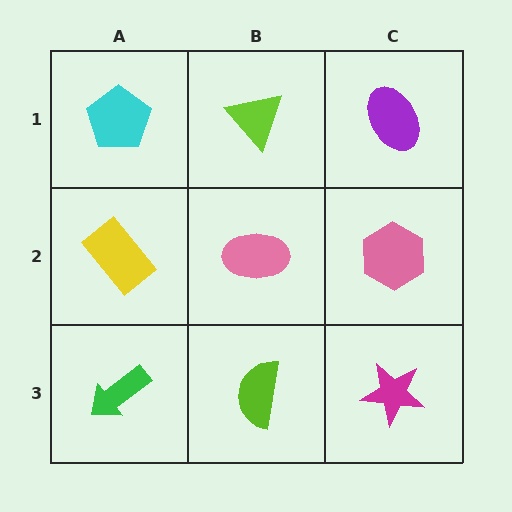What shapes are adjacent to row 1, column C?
A pink hexagon (row 2, column C), a lime triangle (row 1, column B).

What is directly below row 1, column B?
A pink ellipse.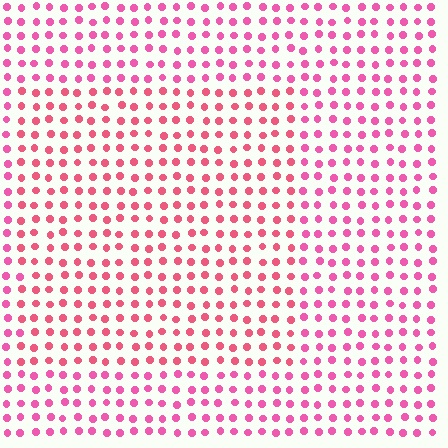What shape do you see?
I see a rectangle.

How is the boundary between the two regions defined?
The boundary is defined purely by a slight shift in hue (about 20 degrees). Spacing, size, and orientation are identical on both sides.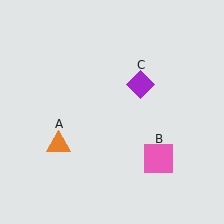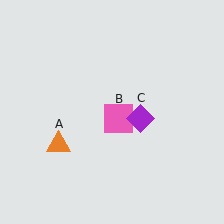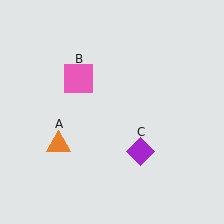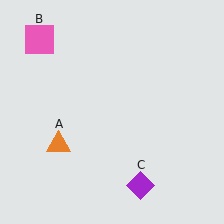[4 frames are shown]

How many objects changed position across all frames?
2 objects changed position: pink square (object B), purple diamond (object C).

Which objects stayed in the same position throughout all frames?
Orange triangle (object A) remained stationary.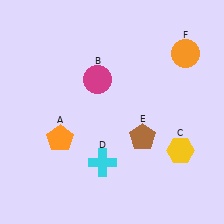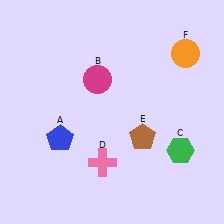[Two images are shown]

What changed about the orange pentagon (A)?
In Image 1, A is orange. In Image 2, it changed to blue.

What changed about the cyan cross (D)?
In Image 1, D is cyan. In Image 2, it changed to pink.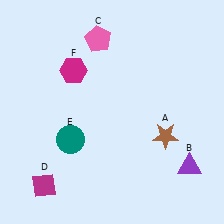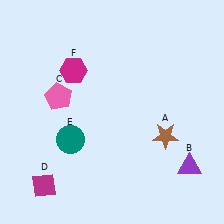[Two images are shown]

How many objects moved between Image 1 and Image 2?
1 object moved between the two images.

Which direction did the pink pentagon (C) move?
The pink pentagon (C) moved down.